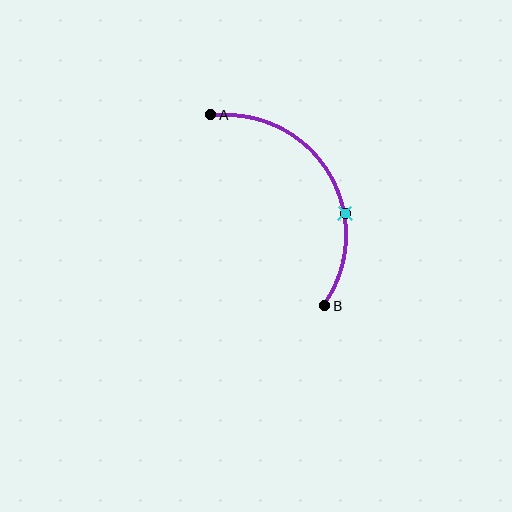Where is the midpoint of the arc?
The arc midpoint is the point on the curve farthest from the straight line joining A and B. It sits to the right of that line.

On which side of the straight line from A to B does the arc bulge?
The arc bulges to the right of the straight line connecting A and B.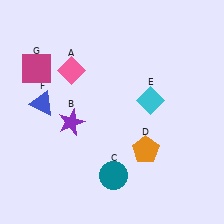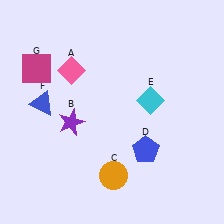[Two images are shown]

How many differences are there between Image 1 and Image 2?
There are 2 differences between the two images.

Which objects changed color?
C changed from teal to orange. D changed from orange to blue.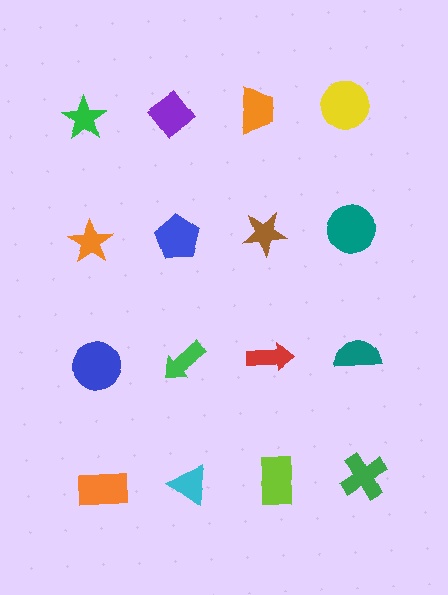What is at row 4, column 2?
A cyan triangle.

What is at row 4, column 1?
An orange rectangle.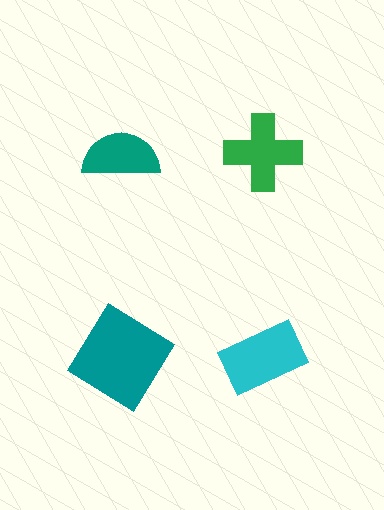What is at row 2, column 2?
A cyan rectangle.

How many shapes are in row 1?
2 shapes.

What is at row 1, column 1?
A teal semicircle.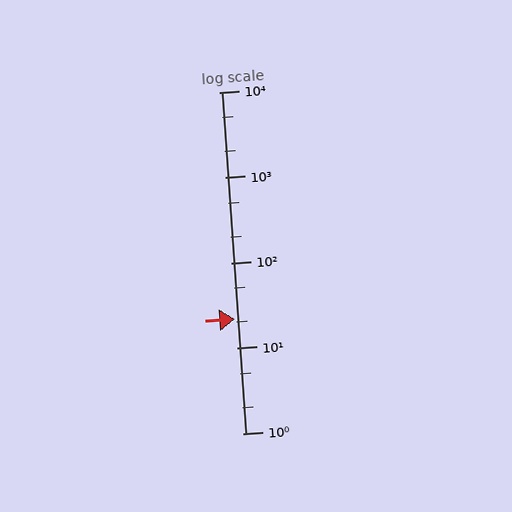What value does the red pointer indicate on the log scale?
The pointer indicates approximately 22.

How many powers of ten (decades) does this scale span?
The scale spans 4 decades, from 1 to 10000.